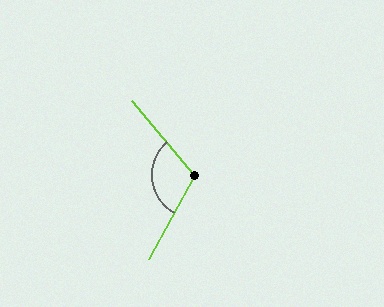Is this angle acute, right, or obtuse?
It is obtuse.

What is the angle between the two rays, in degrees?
Approximately 112 degrees.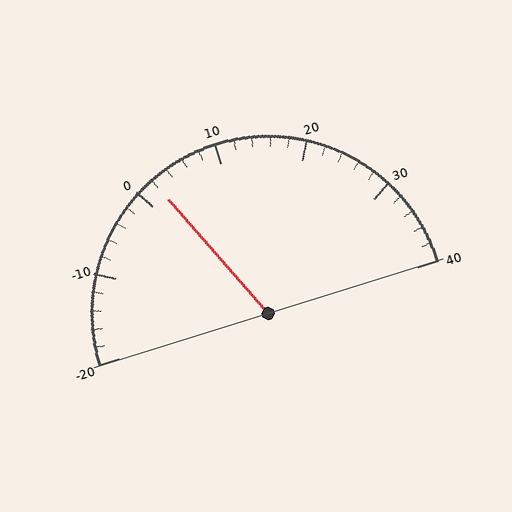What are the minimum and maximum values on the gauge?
The gauge ranges from -20 to 40.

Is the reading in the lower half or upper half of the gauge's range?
The reading is in the lower half of the range (-20 to 40).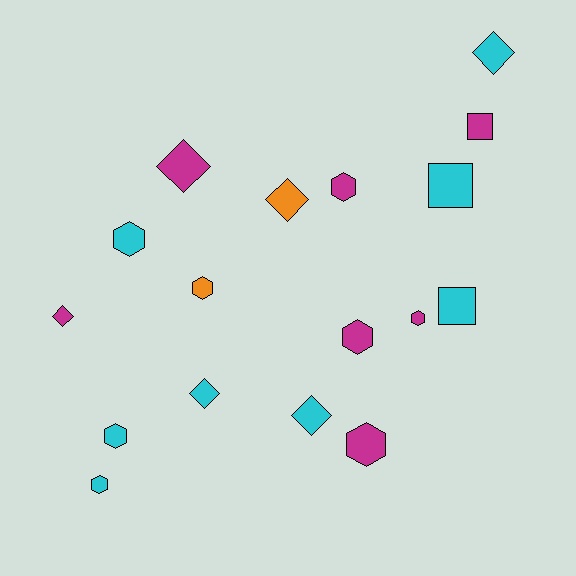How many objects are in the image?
There are 17 objects.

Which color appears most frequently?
Cyan, with 8 objects.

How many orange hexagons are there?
There is 1 orange hexagon.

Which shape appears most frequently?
Hexagon, with 8 objects.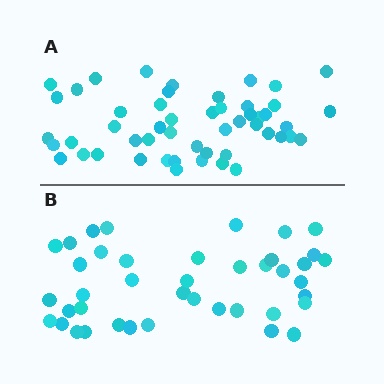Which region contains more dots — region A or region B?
Region A (the top region) has more dots.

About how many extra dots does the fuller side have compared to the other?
Region A has roughly 10 or so more dots than region B.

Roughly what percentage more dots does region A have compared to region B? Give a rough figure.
About 25% more.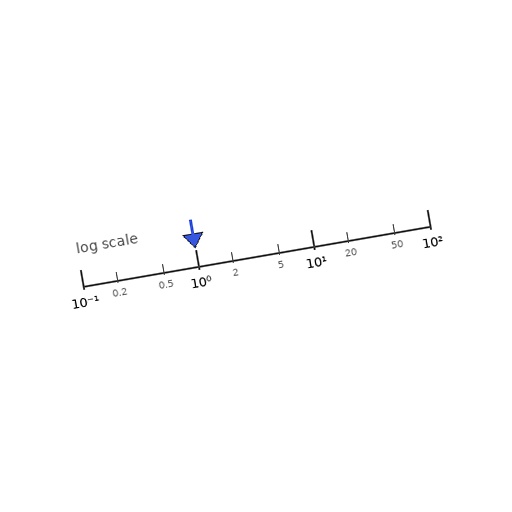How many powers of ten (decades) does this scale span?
The scale spans 3 decades, from 0.1 to 100.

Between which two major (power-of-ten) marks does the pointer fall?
The pointer is between 1 and 10.